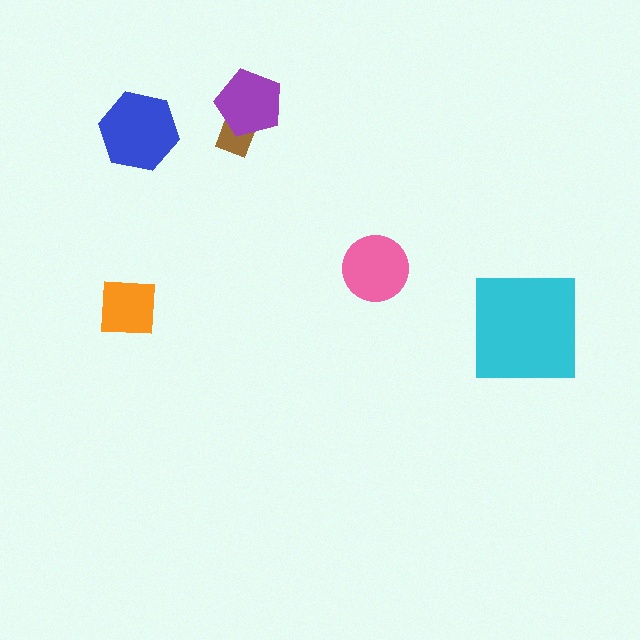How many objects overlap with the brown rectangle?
1 object overlaps with the brown rectangle.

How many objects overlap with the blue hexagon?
0 objects overlap with the blue hexagon.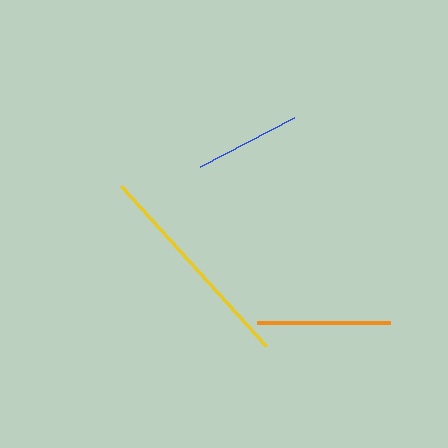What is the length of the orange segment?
The orange segment is approximately 133 pixels long.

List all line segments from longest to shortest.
From longest to shortest: yellow, orange, blue.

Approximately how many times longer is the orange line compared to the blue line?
The orange line is approximately 1.3 times the length of the blue line.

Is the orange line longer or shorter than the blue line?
The orange line is longer than the blue line.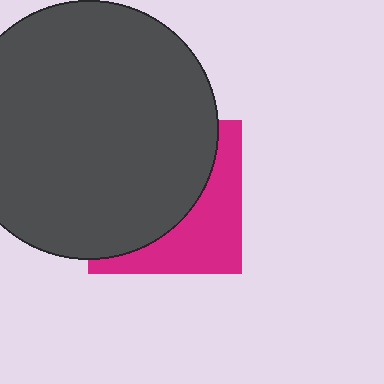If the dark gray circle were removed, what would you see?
You would see the complete magenta square.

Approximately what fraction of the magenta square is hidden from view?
Roughly 63% of the magenta square is hidden behind the dark gray circle.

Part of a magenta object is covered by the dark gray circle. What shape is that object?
It is a square.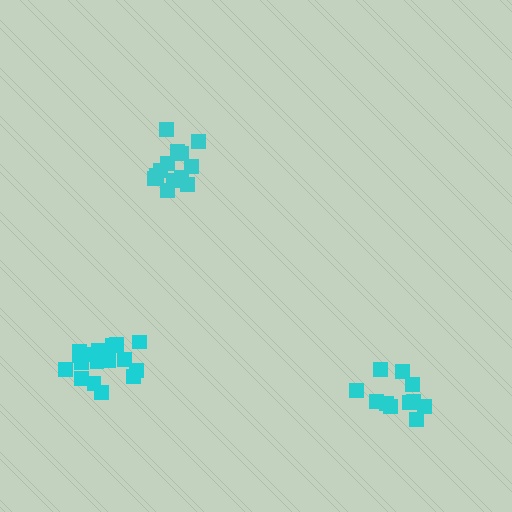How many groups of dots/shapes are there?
There are 3 groups.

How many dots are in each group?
Group 1: 13 dots, Group 2: 18 dots, Group 3: 12 dots (43 total).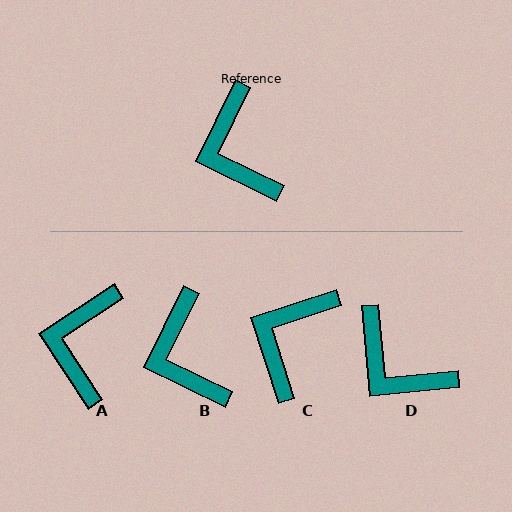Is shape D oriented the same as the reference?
No, it is off by about 32 degrees.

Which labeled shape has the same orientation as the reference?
B.